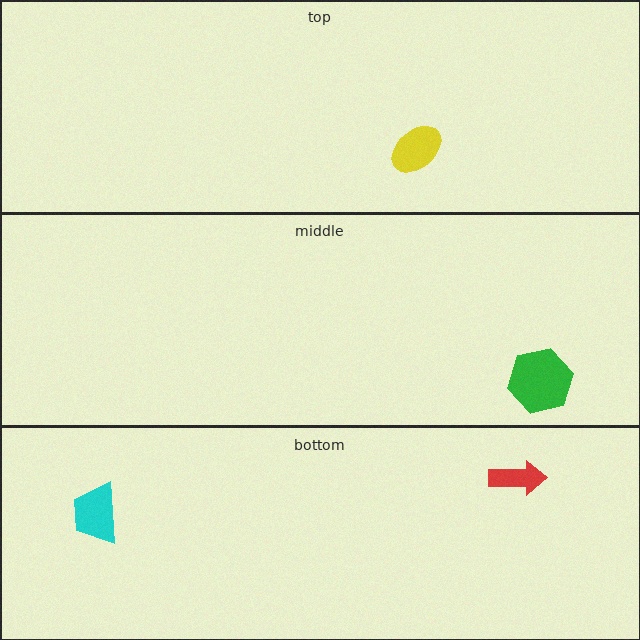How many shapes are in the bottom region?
2.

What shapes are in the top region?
The yellow ellipse.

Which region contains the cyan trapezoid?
The bottom region.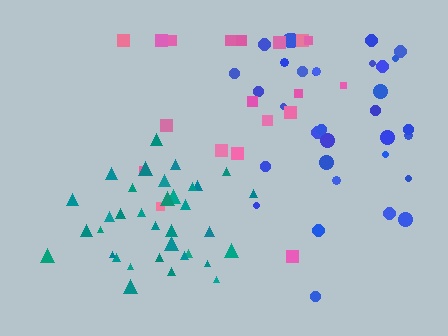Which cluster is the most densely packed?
Teal.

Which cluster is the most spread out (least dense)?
Pink.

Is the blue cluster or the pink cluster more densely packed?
Blue.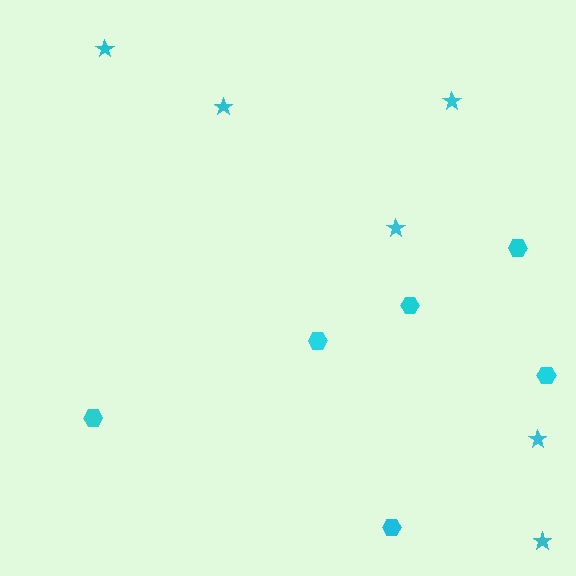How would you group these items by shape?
There are 2 groups: one group of stars (6) and one group of hexagons (6).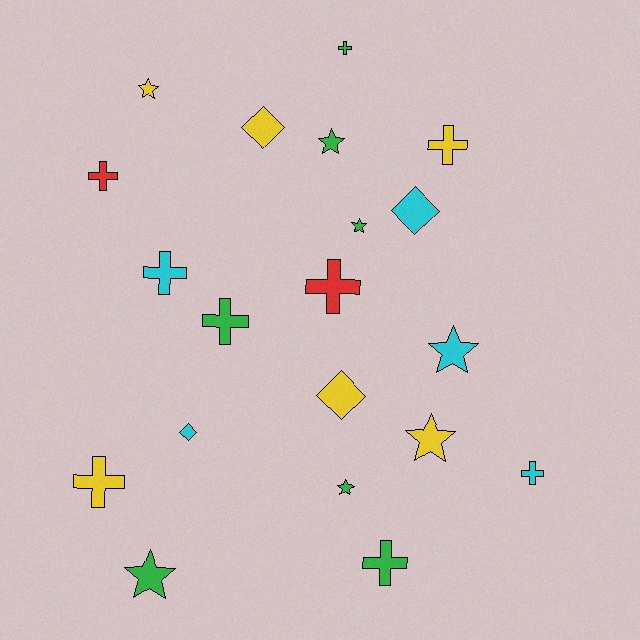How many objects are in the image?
There are 20 objects.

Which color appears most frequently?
Green, with 7 objects.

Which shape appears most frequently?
Cross, with 9 objects.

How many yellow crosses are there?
There are 2 yellow crosses.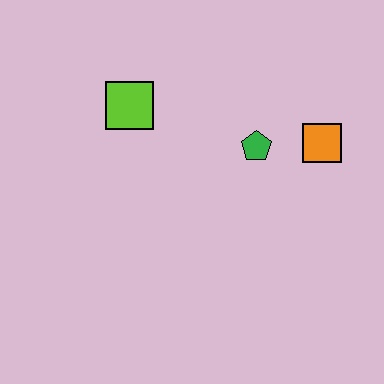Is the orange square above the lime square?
No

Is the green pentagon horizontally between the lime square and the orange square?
Yes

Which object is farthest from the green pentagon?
The lime square is farthest from the green pentagon.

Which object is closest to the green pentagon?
The orange square is closest to the green pentagon.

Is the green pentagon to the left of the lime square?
No